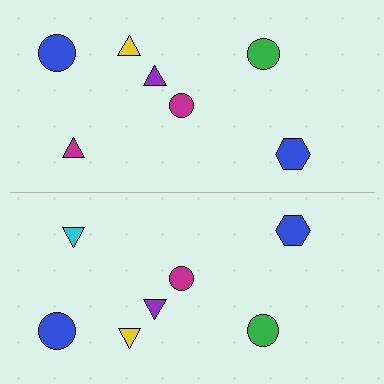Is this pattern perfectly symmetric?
No, the pattern is not perfectly symmetric. The cyan triangle on the bottom side breaks the symmetry — its mirror counterpart is magenta.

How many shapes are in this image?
There are 14 shapes in this image.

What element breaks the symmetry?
The cyan triangle on the bottom side breaks the symmetry — its mirror counterpart is magenta.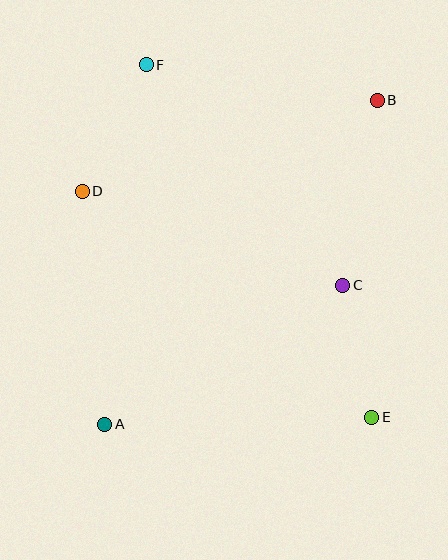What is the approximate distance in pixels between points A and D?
The distance between A and D is approximately 234 pixels.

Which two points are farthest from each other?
Points A and B are farthest from each other.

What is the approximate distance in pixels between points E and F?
The distance between E and F is approximately 418 pixels.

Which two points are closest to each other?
Points C and E are closest to each other.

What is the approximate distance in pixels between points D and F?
The distance between D and F is approximately 142 pixels.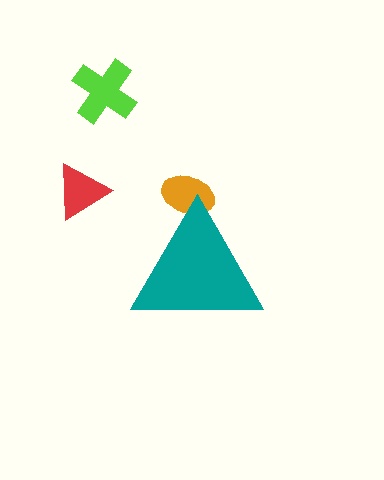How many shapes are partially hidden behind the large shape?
1 shape is partially hidden.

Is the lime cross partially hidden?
No, the lime cross is fully visible.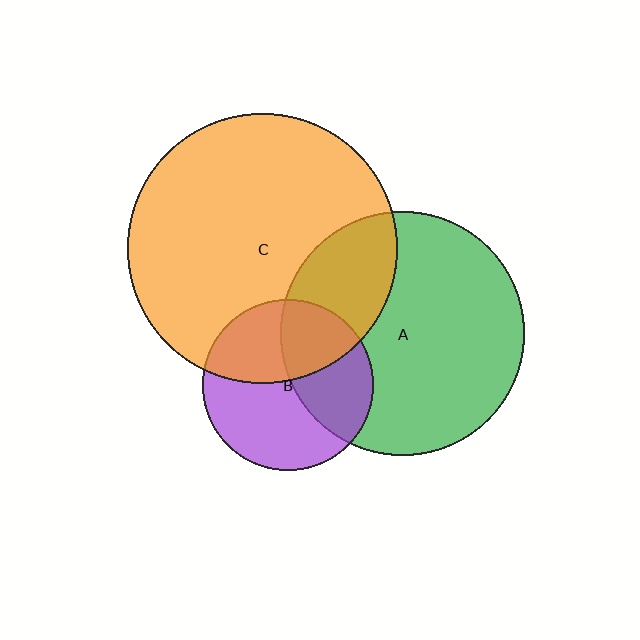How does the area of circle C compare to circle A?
Approximately 1.2 times.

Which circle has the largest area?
Circle C (orange).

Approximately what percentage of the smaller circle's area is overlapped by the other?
Approximately 40%.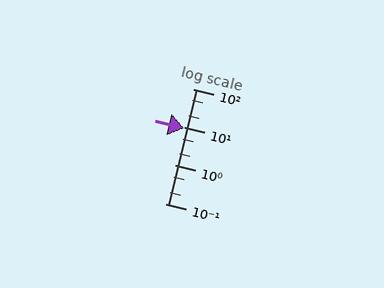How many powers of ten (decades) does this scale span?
The scale spans 3 decades, from 0.1 to 100.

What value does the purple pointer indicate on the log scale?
The pointer indicates approximately 9.3.